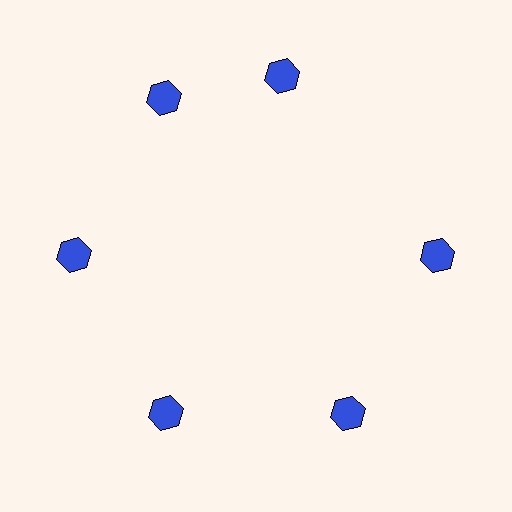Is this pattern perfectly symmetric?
No. The 6 blue hexagons are arranged in a ring, but one element near the 1 o'clock position is rotated out of alignment along the ring, breaking the 6-fold rotational symmetry.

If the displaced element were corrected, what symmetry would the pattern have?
It would have 6-fold rotational symmetry — the pattern would map onto itself every 60 degrees.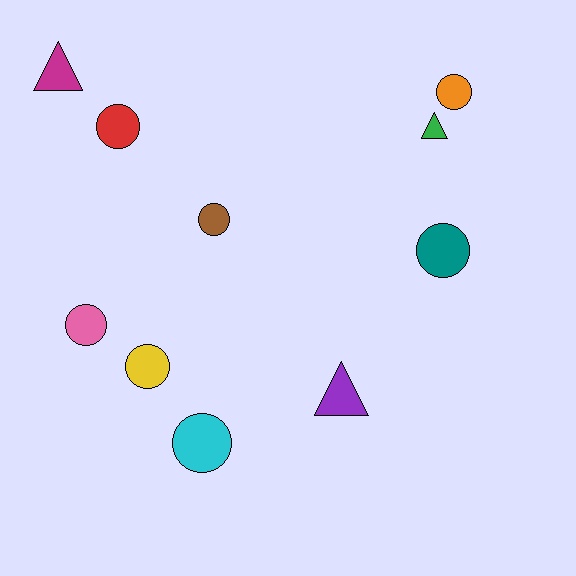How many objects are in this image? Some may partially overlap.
There are 10 objects.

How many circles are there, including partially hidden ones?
There are 7 circles.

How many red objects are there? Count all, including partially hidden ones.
There is 1 red object.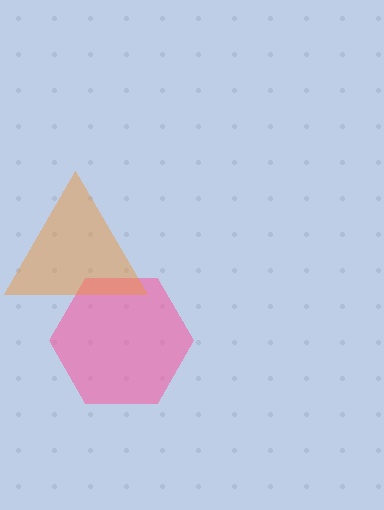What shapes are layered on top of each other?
The layered shapes are: a pink hexagon, an orange triangle.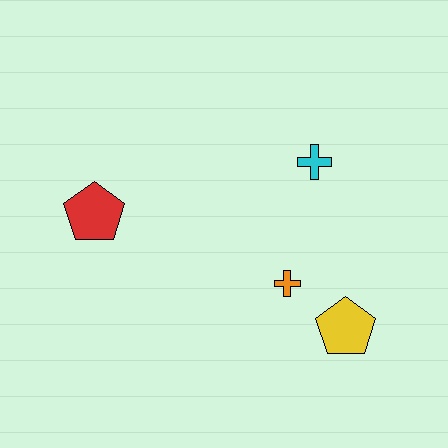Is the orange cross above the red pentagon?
No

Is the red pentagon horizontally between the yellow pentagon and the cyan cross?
No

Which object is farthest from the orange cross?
The red pentagon is farthest from the orange cross.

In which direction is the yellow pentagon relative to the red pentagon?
The yellow pentagon is to the right of the red pentagon.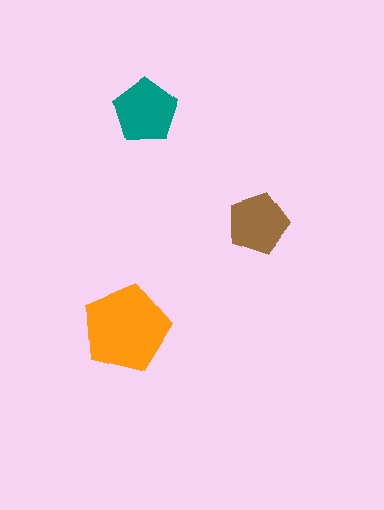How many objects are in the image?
There are 3 objects in the image.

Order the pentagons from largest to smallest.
the orange one, the teal one, the brown one.